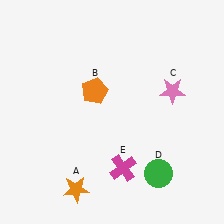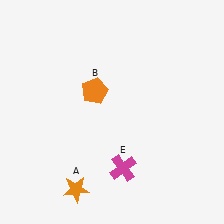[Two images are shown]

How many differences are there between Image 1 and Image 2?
There are 2 differences between the two images.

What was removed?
The pink star (C), the green circle (D) were removed in Image 2.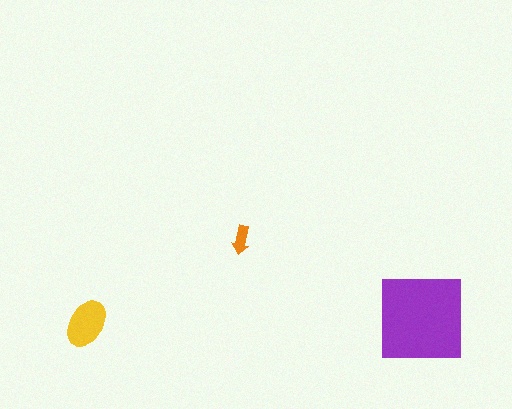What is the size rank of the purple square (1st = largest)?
1st.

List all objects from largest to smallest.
The purple square, the yellow ellipse, the orange arrow.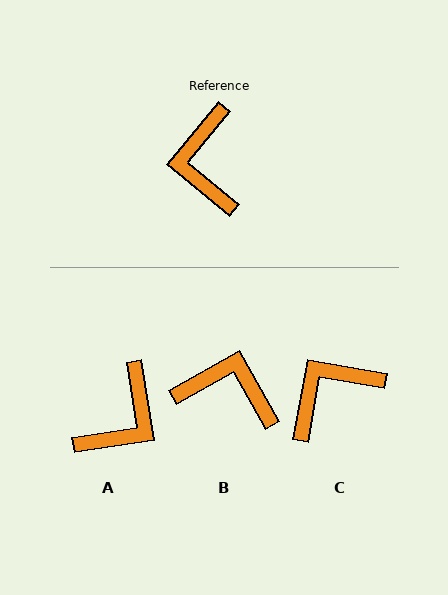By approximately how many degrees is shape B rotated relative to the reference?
Approximately 111 degrees clockwise.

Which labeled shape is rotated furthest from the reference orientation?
A, about 139 degrees away.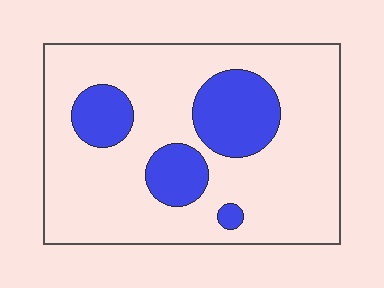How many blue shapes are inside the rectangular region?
4.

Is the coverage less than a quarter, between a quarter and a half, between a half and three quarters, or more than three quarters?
Less than a quarter.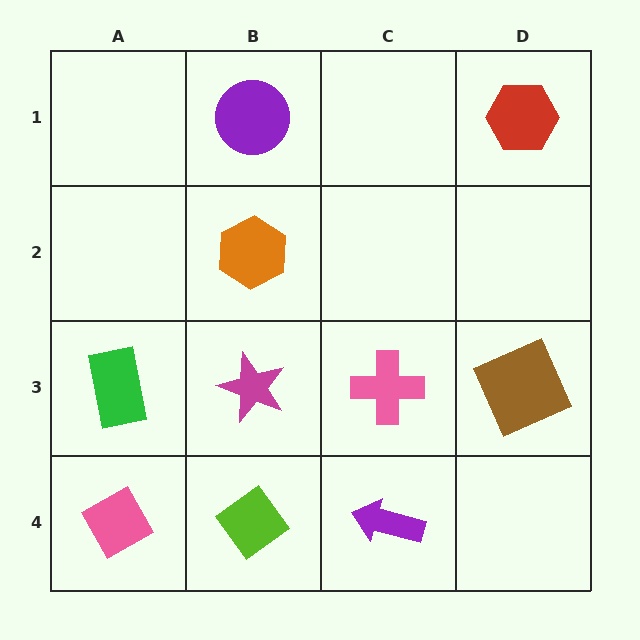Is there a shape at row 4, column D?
No, that cell is empty.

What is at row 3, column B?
A magenta star.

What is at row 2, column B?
An orange hexagon.